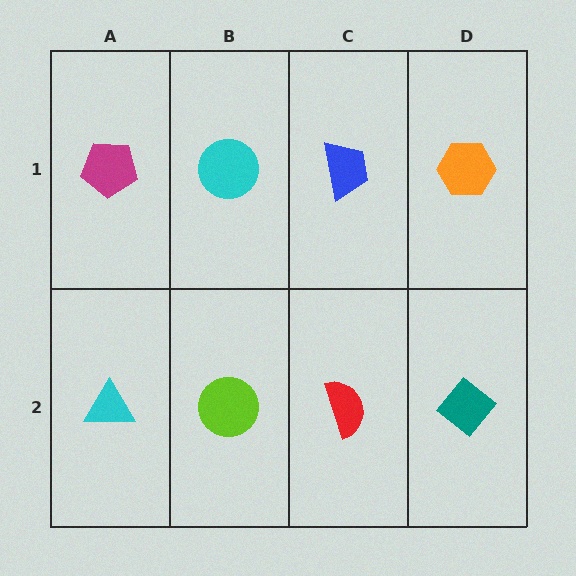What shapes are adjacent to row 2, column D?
An orange hexagon (row 1, column D), a red semicircle (row 2, column C).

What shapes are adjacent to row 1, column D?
A teal diamond (row 2, column D), a blue trapezoid (row 1, column C).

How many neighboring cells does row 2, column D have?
2.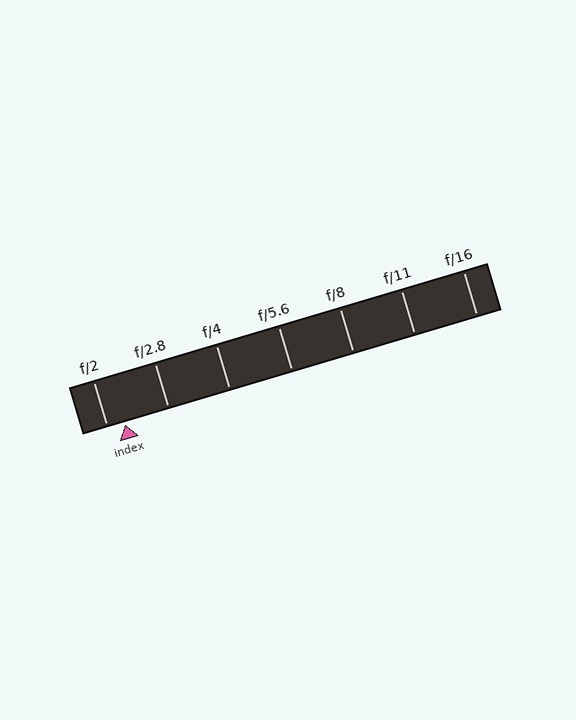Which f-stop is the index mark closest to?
The index mark is closest to f/2.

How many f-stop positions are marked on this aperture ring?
There are 7 f-stop positions marked.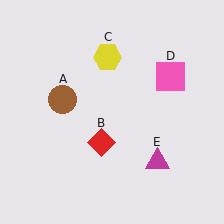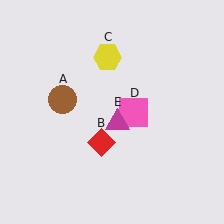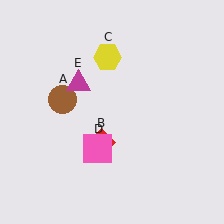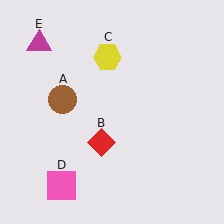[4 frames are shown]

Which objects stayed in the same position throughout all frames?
Brown circle (object A) and red diamond (object B) and yellow hexagon (object C) remained stationary.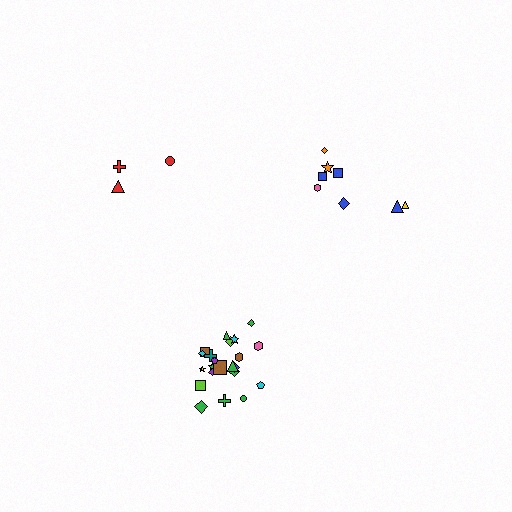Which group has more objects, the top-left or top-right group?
The top-right group.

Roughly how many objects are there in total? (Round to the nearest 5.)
Roughly 35 objects in total.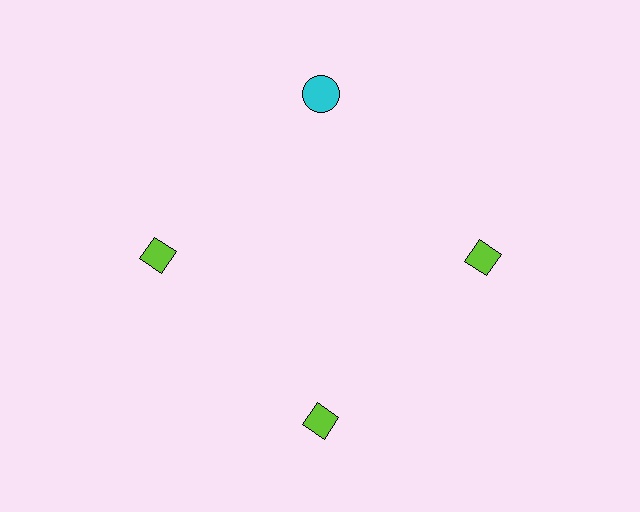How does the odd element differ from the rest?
It differs in both color (cyan instead of lime) and shape (circle instead of diamond).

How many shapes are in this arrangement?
There are 4 shapes arranged in a ring pattern.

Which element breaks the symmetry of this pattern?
The cyan circle at roughly the 12 o'clock position breaks the symmetry. All other shapes are lime diamonds.